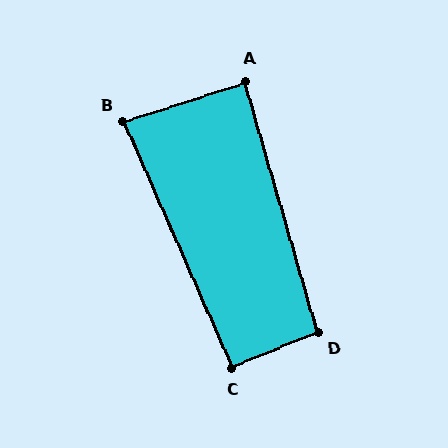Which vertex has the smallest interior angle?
B, at approximately 84 degrees.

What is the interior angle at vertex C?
Approximately 92 degrees (approximately right).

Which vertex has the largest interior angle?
D, at approximately 96 degrees.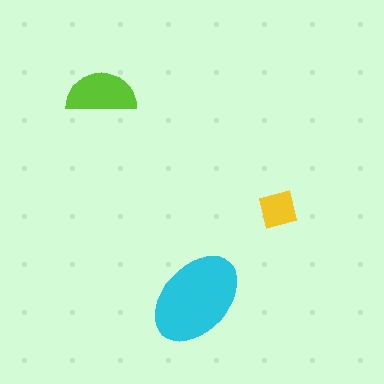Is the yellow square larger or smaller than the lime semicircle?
Smaller.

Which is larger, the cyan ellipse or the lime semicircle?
The cyan ellipse.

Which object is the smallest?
The yellow square.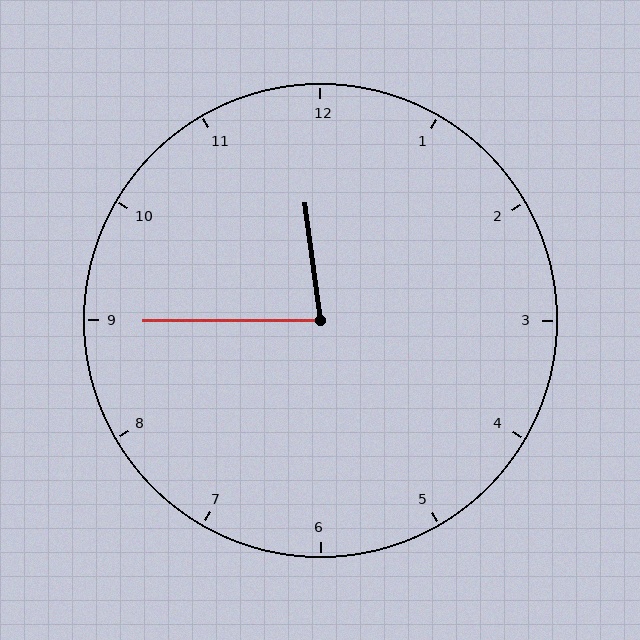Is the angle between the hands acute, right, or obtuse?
It is acute.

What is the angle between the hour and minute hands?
Approximately 82 degrees.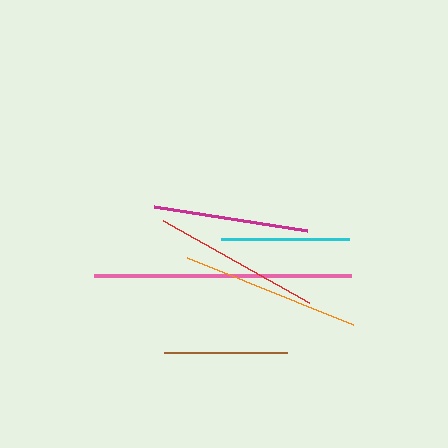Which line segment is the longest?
The pink line is the longest at approximately 257 pixels.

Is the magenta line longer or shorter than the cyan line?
The magenta line is longer than the cyan line.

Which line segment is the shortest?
The brown line is the shortest at approximately 123 pixels.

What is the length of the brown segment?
The brown segment is approximately 123 pixels long.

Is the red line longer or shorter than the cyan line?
The red line is longer than the cyan line.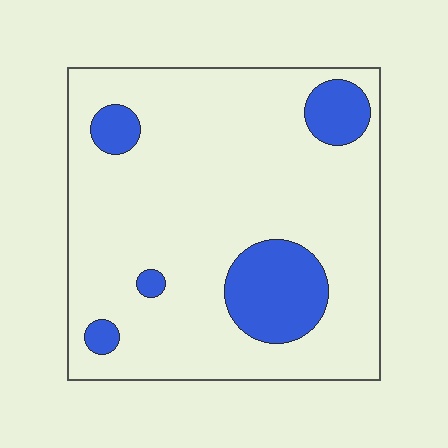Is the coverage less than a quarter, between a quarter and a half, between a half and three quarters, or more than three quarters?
Less than a quarter.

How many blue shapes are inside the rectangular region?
5.